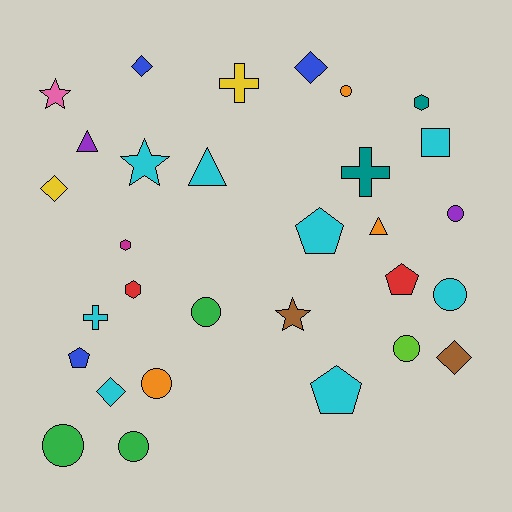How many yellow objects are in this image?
There are 2 yellow objects.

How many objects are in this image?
There are 30 objects.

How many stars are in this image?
There are 3 stars.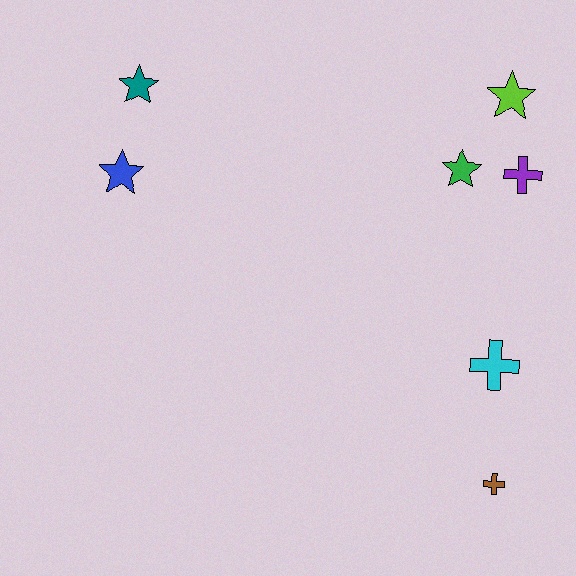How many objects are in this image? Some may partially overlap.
There are 7 objects.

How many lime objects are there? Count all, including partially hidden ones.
There is 1 lime object.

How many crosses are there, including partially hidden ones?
There are 3 crosses.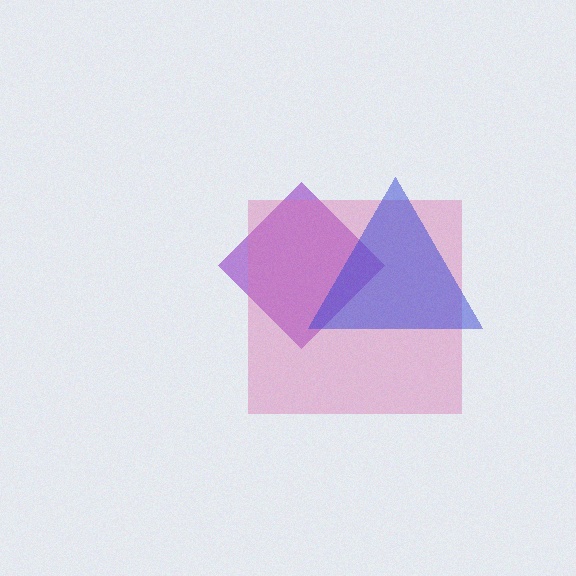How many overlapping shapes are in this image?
There are 3 overlapping shapes in the image.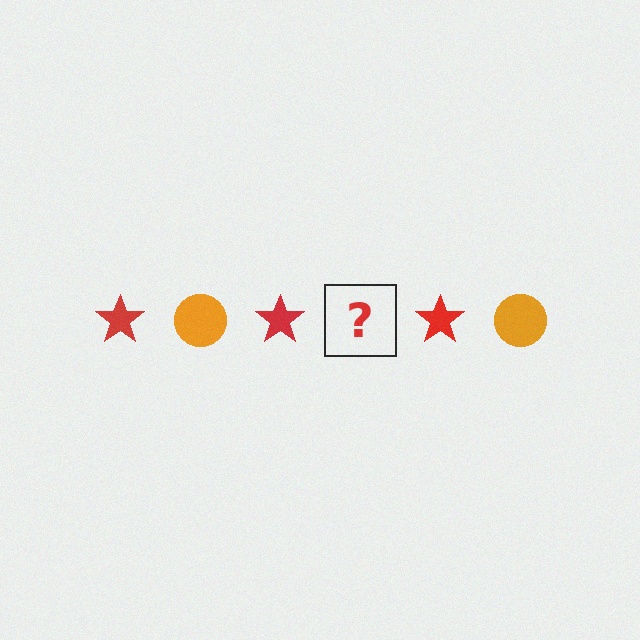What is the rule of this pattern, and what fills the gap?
The rule is that the pattern alternates between red star and orange circle. The gap should be filled with an orange circle.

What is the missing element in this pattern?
The missing element is an orange circle.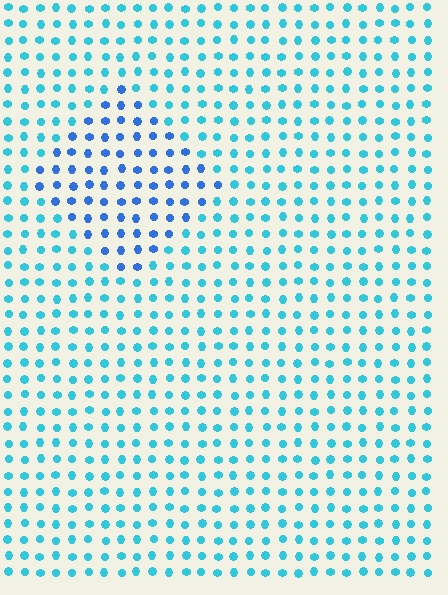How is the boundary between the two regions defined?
The boundary is defined purely by a slight shift in hue (about 32 degrees). Spacing, size, and orientation are identical on both sides.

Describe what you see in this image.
The image is filled with small cyan elements in a uniform arrangement. A diamond-shaped region is visible where the elements are tinted to a slightly different hue, forming a subtle color boundary.